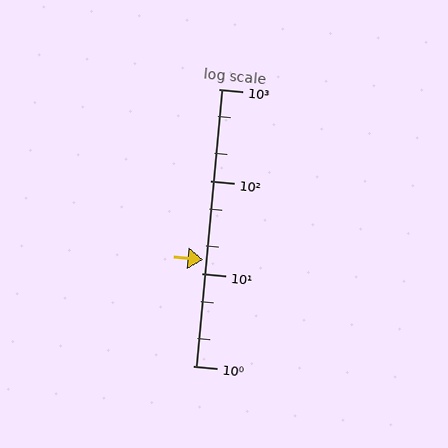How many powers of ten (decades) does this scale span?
The scale spans 3 decades, from 1 to 1000.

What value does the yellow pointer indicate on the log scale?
The pointer indicates approximately 14.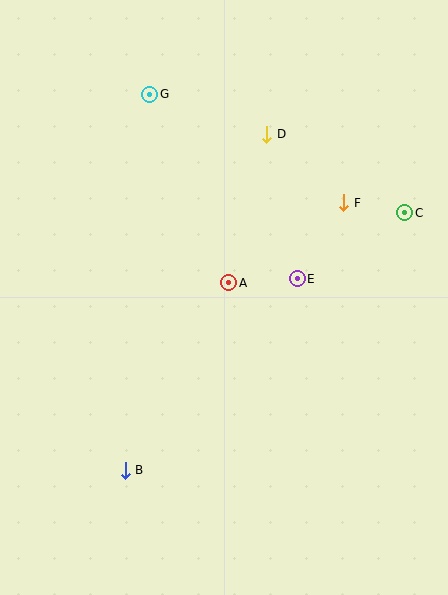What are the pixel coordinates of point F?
Point F is at (344, 203).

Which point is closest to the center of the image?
Point A at (229, 283) is closest to the center.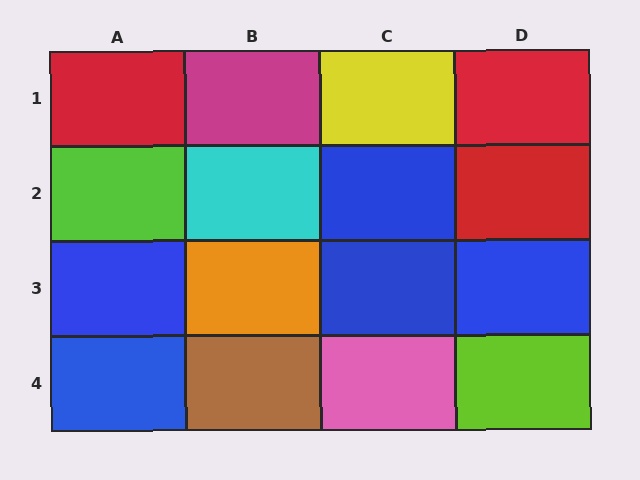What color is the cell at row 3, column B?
Orange.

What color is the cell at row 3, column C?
Blue.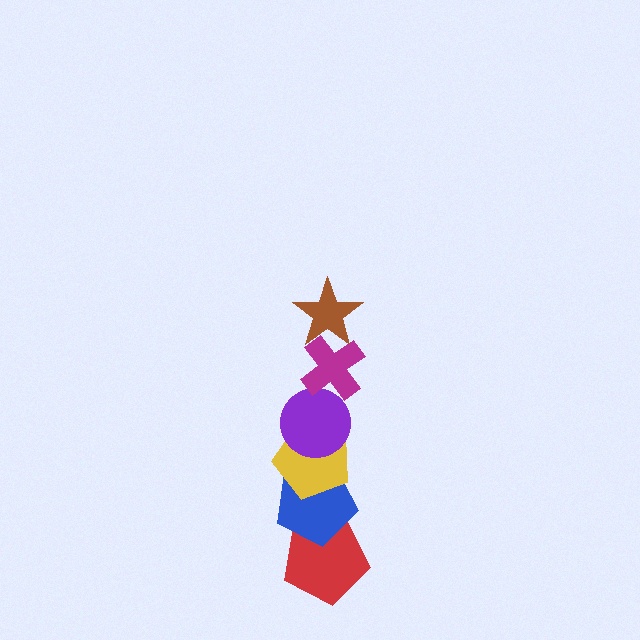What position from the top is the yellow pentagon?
The yellow pentagon is 4th from the top.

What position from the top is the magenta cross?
The magenta cross is 2nd from the top.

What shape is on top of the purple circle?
The magenta cross is on top of the purple circle.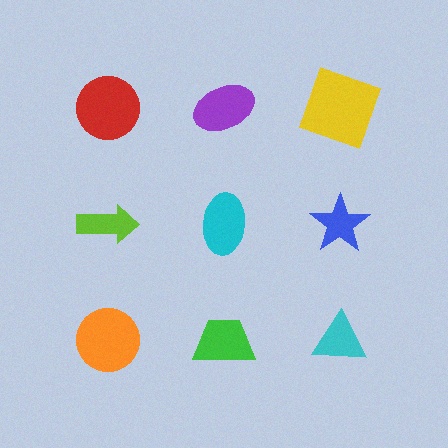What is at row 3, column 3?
A cyan triangle.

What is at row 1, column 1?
A red circle.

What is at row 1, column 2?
A purple ellipse.